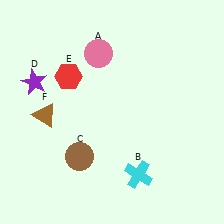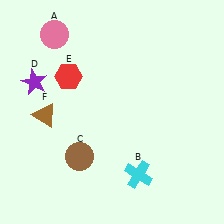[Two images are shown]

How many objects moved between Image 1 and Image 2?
1 object moved between the two images.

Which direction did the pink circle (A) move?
The pink circle (A) moved left.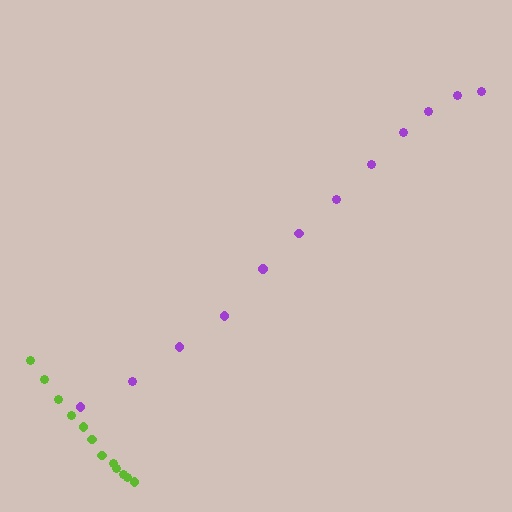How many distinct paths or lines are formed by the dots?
There are 2 distinct paths.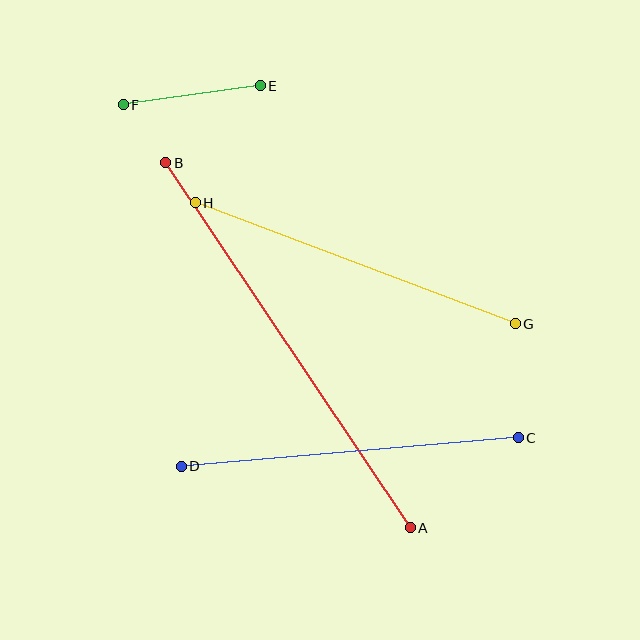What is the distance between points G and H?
The distance is approximately 342 pixels.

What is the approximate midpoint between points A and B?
The midpoint is at approximately (288, 345) pixels.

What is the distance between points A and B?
The distance is approximately 439 pixels.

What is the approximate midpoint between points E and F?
The midpoint is at approximately (192, 95) pixels.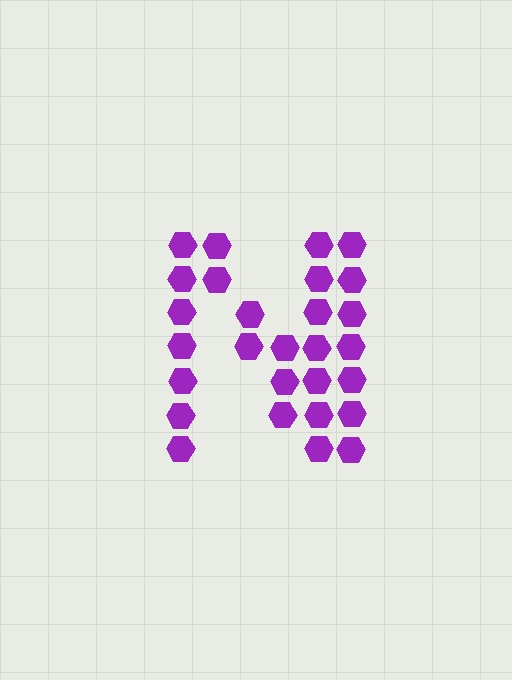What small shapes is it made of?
It is made of small hexagons.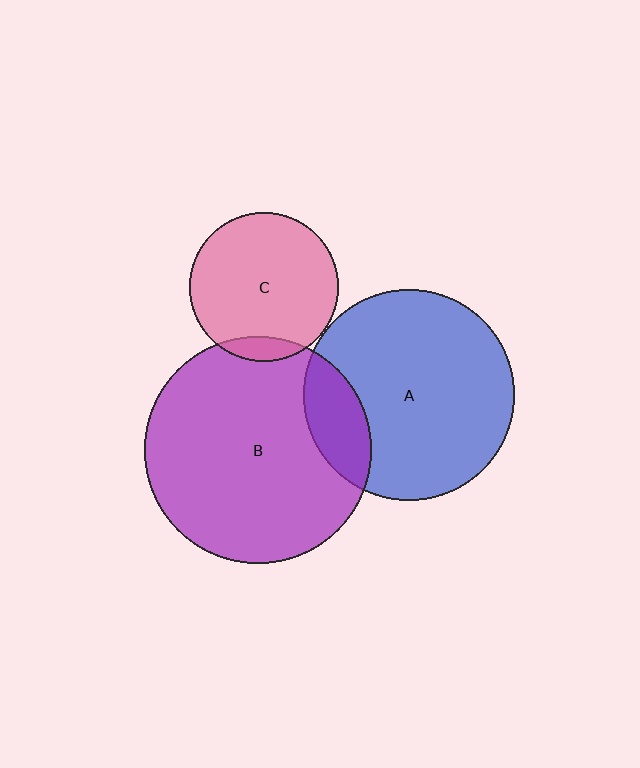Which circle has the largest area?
Circle B (purple).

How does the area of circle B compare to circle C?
Approximately 2.3 times.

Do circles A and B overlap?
Yes.